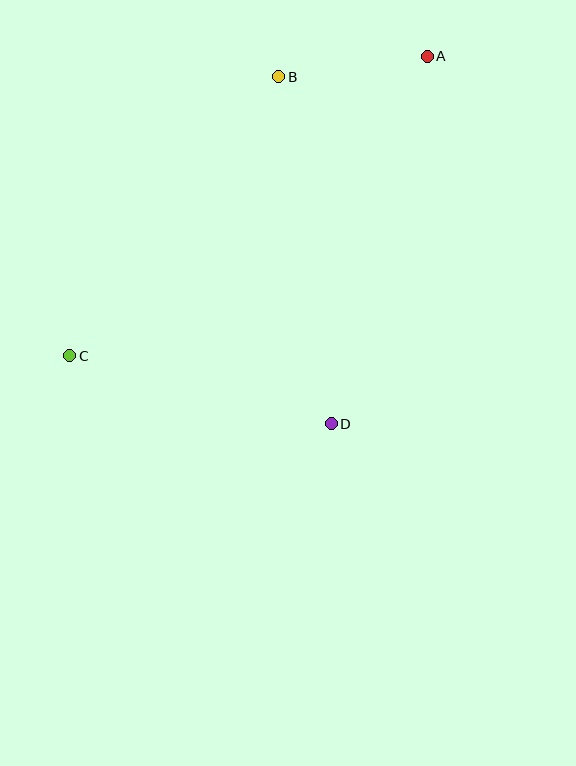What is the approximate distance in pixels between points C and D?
The distance between C and D is approximately 270 pixels.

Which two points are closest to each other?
Points A and B are closest to each other.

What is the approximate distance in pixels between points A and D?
The distance between A and D is approximately 380 pixels.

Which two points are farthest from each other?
Points A and C are farthest from each other.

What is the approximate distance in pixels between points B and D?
The distance between B and D is approximately 351 pixels.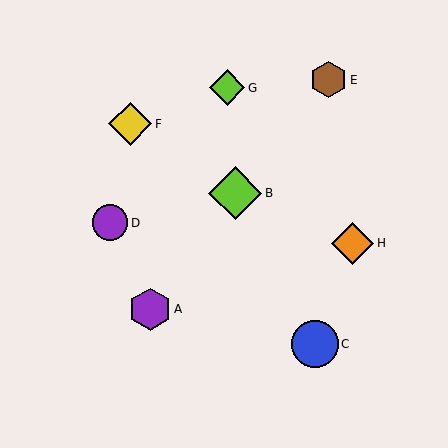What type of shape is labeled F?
Shape F is a yellow diamond.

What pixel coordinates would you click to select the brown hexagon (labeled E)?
Click at (329, 80) to select the brown hexagon E.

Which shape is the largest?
The lime diamond (labeled B) is the largest.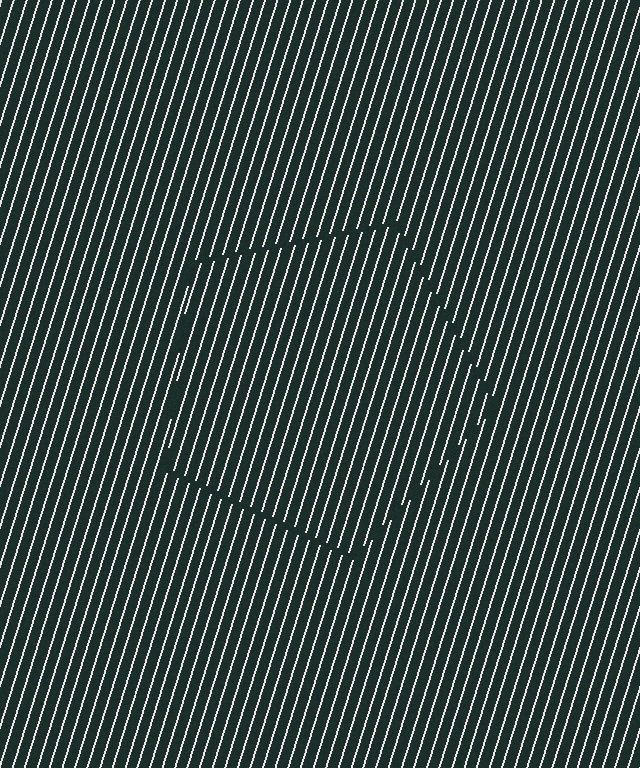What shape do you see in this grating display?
An illusory pentagon. The interior of the shape contains the same grating, shifted by half a period — the contour is defined by the phase discontinuity where line-ends from the inner and outer gratings abut.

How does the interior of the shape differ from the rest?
The interior of the shape contains the same grating, shifted by half a period — the contour is defined by the phase discontinuity where line-ends from the inner and outer gratings abut.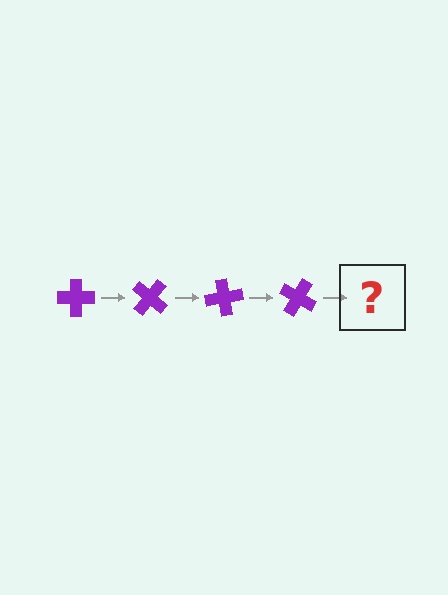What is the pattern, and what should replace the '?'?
The pattern is that the cross rotates 40 degrees each step. The '?' should be a purple cross rotated 160 degrees.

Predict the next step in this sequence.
The next step is a purple cross rotated 160 degrees.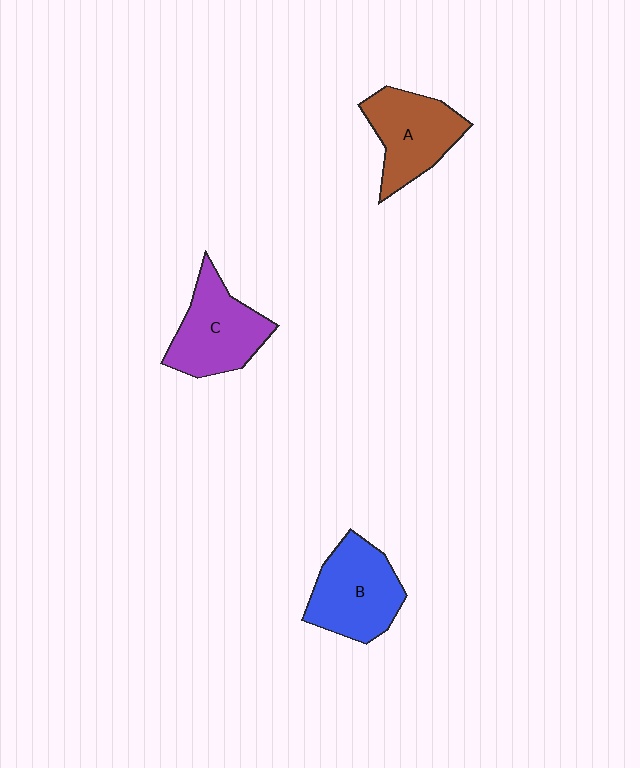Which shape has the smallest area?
Shape A (brown).